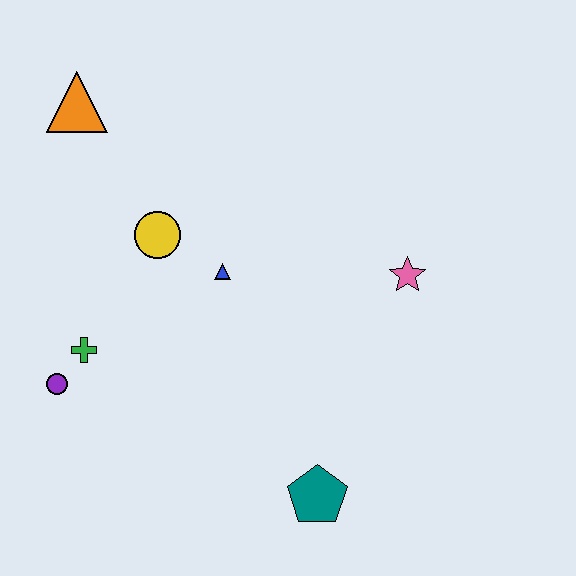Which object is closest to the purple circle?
The green cross is closest to the purple circle.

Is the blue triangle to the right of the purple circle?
Yes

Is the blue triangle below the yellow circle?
Yes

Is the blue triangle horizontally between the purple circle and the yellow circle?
No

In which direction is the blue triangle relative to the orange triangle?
The blue triangle is below the orange triangle.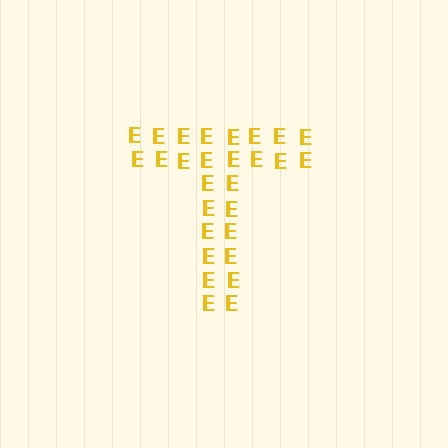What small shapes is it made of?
It is made of small letter E's.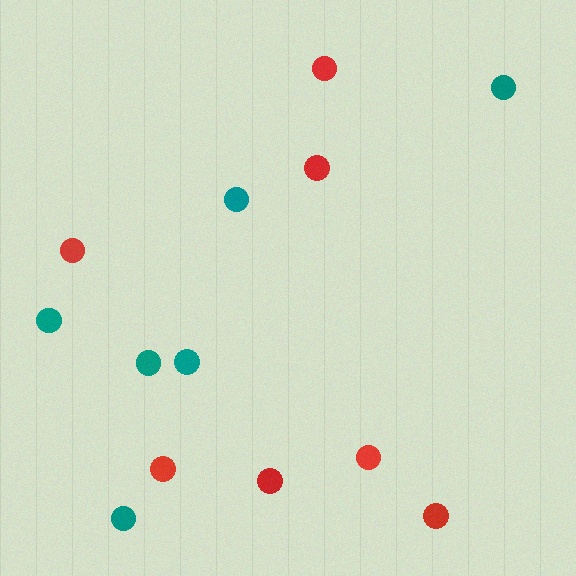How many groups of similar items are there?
There are 2 groups: one group of teal circles (6) and one group of red circles (7).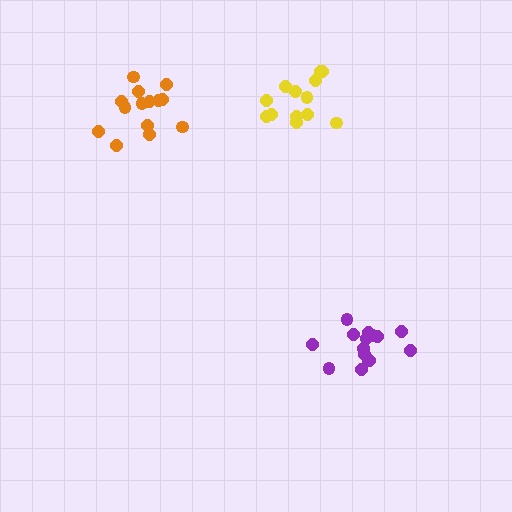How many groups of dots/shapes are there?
There are 3 groups.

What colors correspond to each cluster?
The clusters are colored: purple, yellow, orange.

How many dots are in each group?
Group 1: 15 dots, Group 2: 13 dots, Group 3: 14 dots (42 total).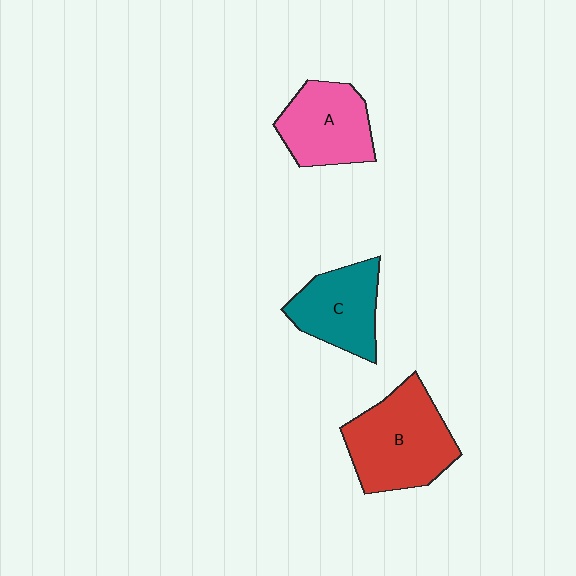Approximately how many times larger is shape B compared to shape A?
Approximately 1.3 times.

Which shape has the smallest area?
Shape C (teal).